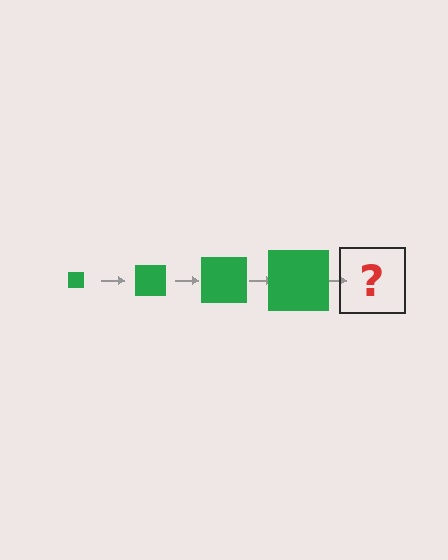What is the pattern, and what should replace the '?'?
The pattern is that the square gets progressively larger each step. The '?' should be a green square, larger than the previous one.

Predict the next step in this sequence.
The next step is a green square, larger than the previous one.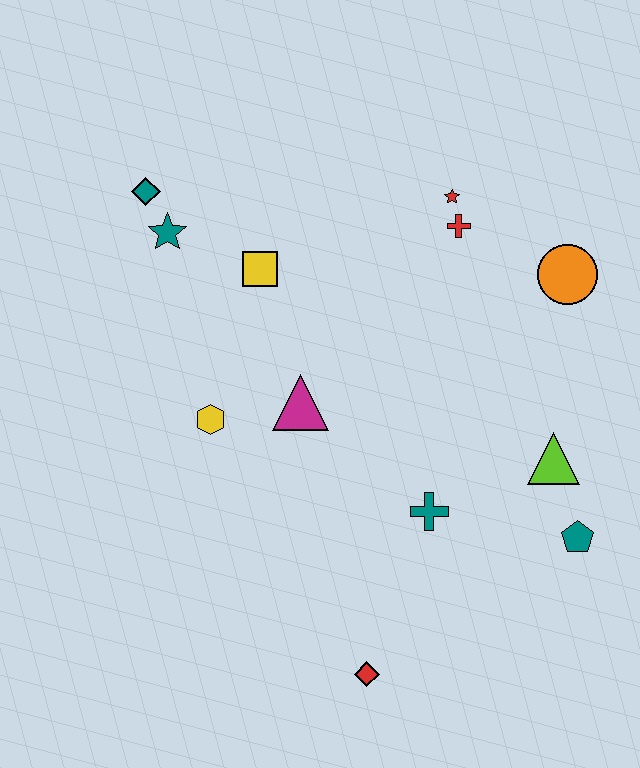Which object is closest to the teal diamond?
The teal star is closest to the teal diamond.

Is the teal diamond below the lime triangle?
No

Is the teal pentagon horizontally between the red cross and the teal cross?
No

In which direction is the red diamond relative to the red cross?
The red diamond is below the red cross.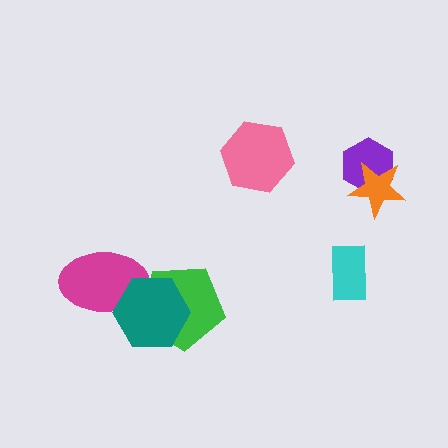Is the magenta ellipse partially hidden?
Yes, it is partially covered by another shape.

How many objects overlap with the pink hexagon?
0 objects overlap with the pink hexagon.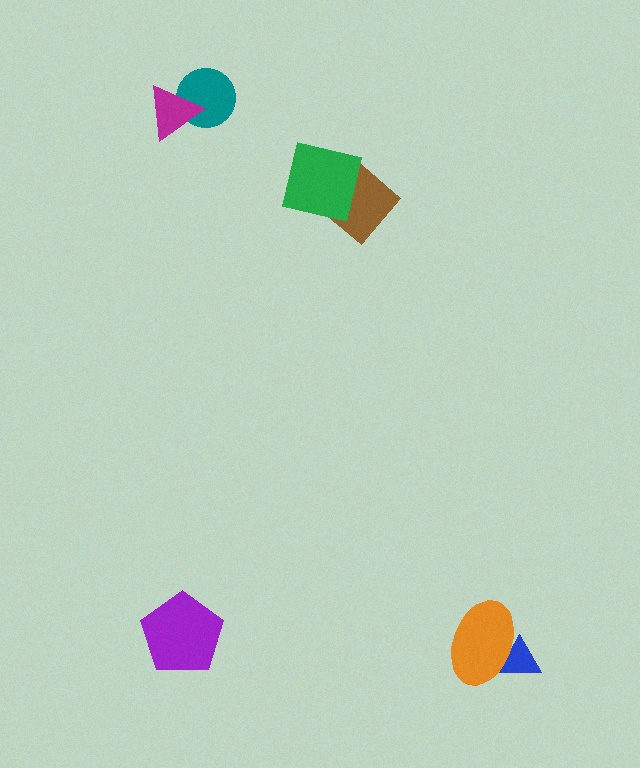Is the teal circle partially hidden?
Yes, it is partially covered by another shape.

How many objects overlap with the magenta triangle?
1 object overlaps with the magenta triangle.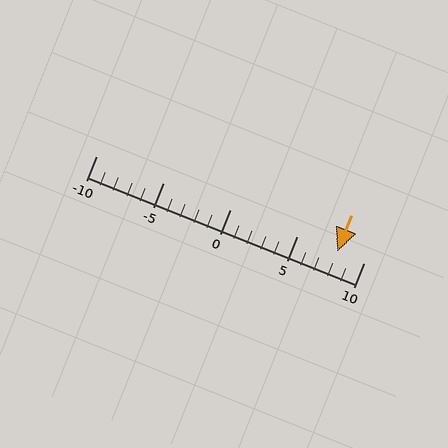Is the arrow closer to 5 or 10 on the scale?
The arrow is closer to 10.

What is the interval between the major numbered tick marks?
The major tick marks are spaced 5 units apart.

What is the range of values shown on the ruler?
The ruler shows values from -10 to 10.